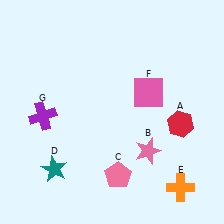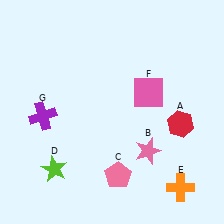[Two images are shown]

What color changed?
The star (D) changed from teal in Image 1 to lime in Image 2.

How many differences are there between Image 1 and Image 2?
There is 1 difference between the two images.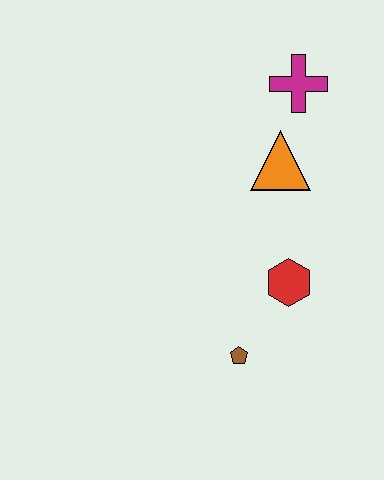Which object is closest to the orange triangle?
The magenta cross is closest to the orange triangle.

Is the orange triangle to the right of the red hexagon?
No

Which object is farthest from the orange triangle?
The brown pentagon is farthest from the orange triangle.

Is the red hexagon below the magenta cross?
Yes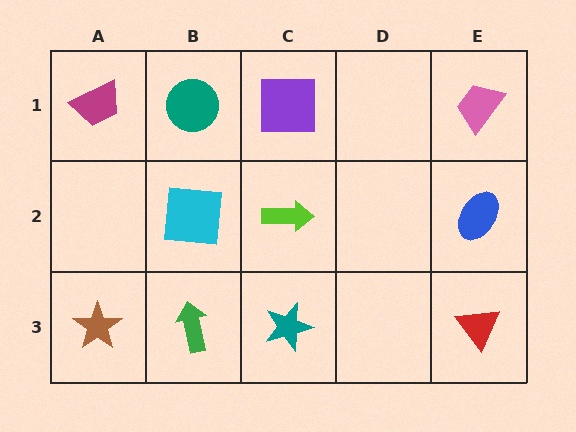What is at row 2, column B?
A cyan square.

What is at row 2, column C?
A lime arrow.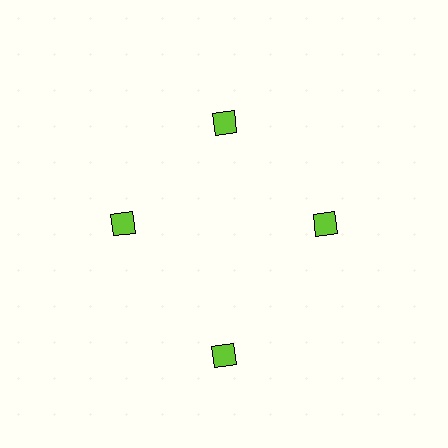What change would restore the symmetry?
The symmetry would be restored by moving it inward, back onto the ring so that all 4 diamonds sit at equal angles and equal distance from the center.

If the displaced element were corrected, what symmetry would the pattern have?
It would have 4-fold rotational symmetry — the pattern would map onto itself every 90 degrees.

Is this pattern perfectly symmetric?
No. The 4 lime diamonds are arranged in a ring, but one element near the 6 o'clock position is pushed outward from the center, breaking the 4-fold rotational symmetry.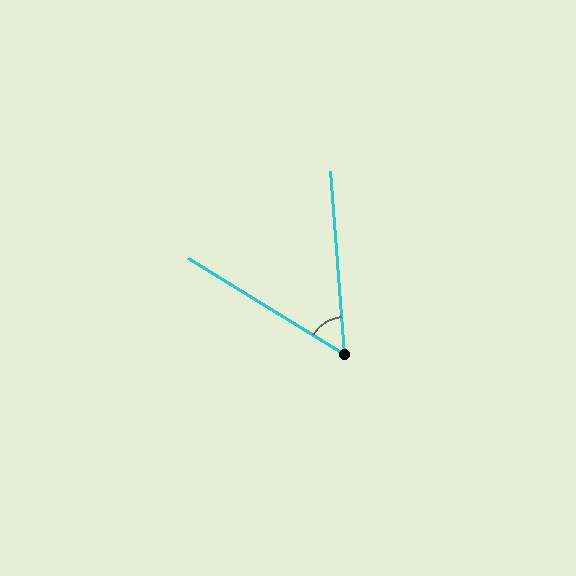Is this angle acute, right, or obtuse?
It is acute.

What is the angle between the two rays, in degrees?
Approximately 54 degrees.